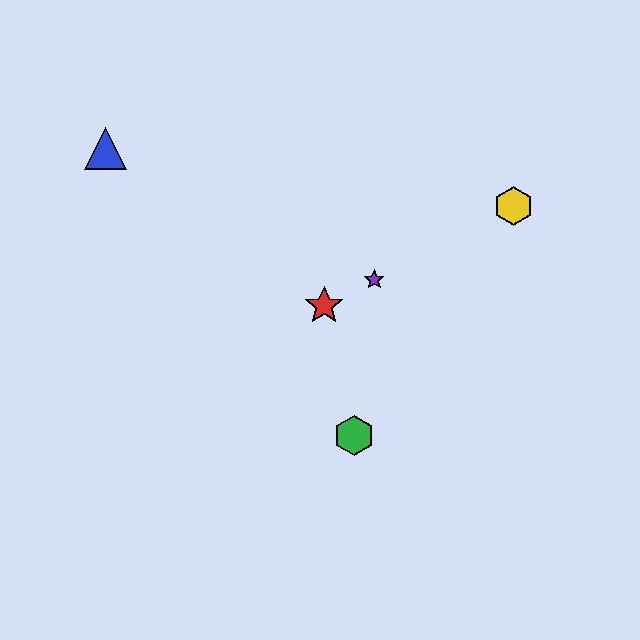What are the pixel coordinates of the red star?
The red star is at (324, 306).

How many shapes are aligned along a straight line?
3 shapes (the red star, the yellow hexagon, the purple star) are aligned along a straight line.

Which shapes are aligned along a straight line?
The red star, the yellow hexagon, the purple star are aligned along a straight line.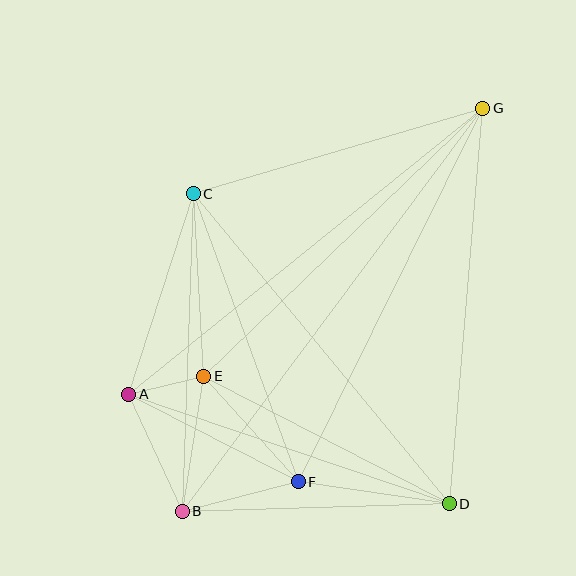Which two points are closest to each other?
Points A and E are closest to each other.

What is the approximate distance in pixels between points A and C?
The distance between A and C is approximately 211 pixels.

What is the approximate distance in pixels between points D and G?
The distance between D and G is approximately 397 pixels.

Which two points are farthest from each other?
Points B and G are farthest from each other.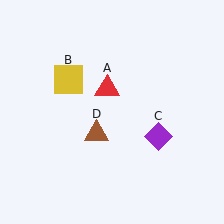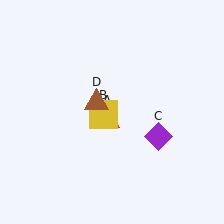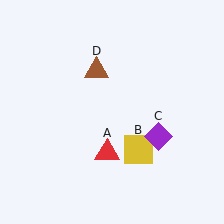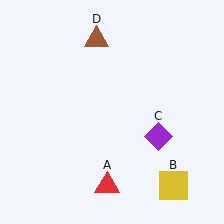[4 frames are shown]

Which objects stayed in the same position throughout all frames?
Purple diamond (object C) remained stationary.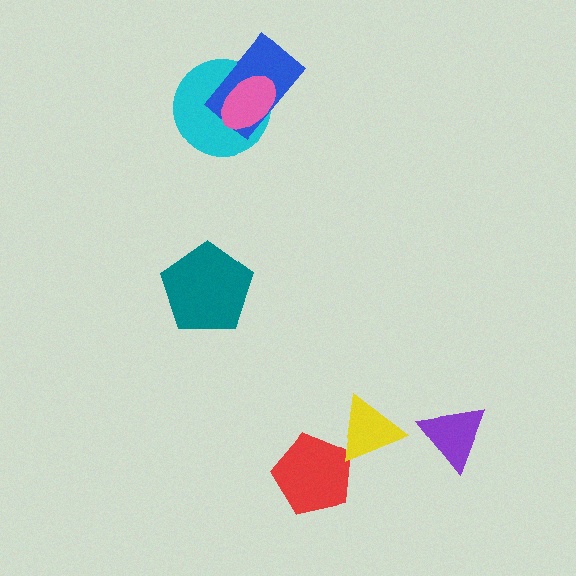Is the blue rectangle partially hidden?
Yes, it is partially covered by another shape.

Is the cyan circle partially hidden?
Yes, it is partially covered by another shape.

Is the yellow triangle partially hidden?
No, no other shape covers it.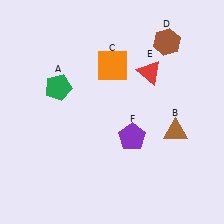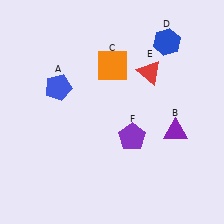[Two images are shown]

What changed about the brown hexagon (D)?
In Image 1, D is brown. In Image 2, it changed to blue.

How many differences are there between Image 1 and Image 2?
There are 3 differences between the two images.